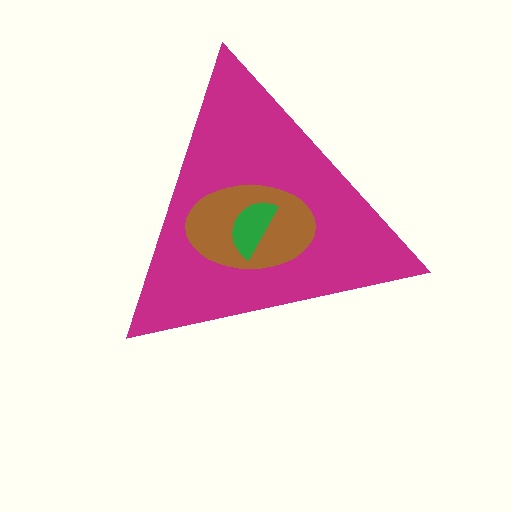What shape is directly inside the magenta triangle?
The brown ellipse.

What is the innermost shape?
The green semicircle.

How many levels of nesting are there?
3.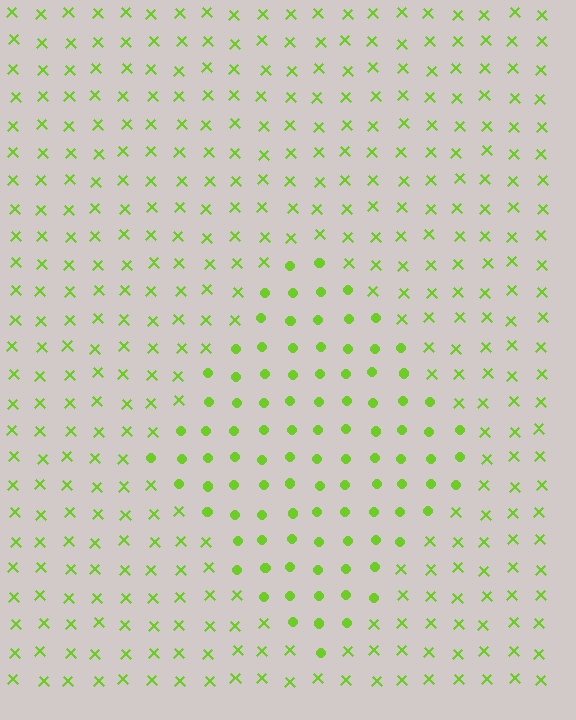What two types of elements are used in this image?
The image uses circles inside the diamond region and X marks outside it.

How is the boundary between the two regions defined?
The boundary is defined by a change in element shape: circles inside vs. X marks outside. All elements share the same color and spacing.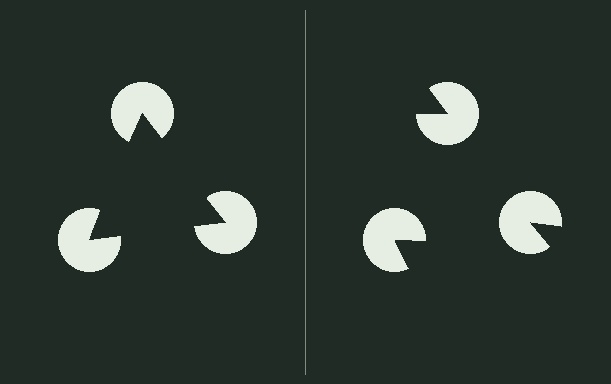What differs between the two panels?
The pac-man discs are positioned identically on both sides; only the wedge orientations differ. On the left they align to a triangle; on the right they are misaligned.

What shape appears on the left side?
An illusory triangle.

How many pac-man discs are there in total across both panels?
6 — 3 on each side.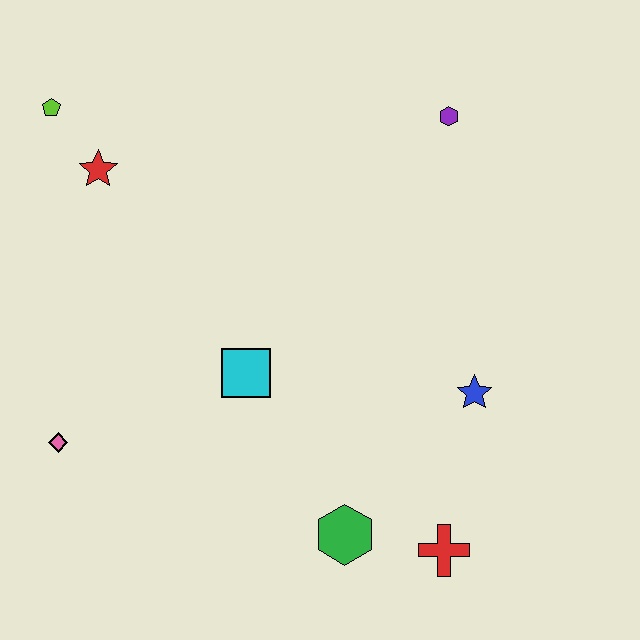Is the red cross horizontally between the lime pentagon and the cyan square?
No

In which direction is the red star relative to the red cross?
The red star is above the red cross.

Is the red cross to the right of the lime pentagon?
Yes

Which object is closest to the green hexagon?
The red cross is closest to the green hexagon.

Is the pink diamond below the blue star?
Yes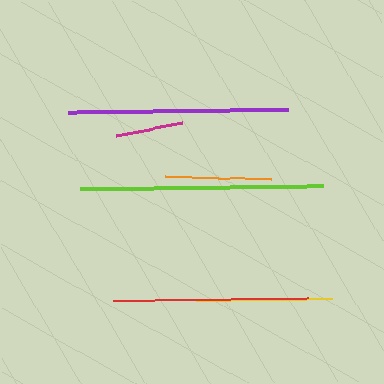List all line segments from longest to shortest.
From longest to shortest: lime, purple, red, yellow, orange, magenta.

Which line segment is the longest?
The lime line is the longest at approximately 243 pixels.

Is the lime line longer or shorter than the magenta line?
The lime line is longer than the magenta line.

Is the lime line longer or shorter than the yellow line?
The lime line is longer than the yellow line.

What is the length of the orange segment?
The orange segment is approximately 106 pixels long.